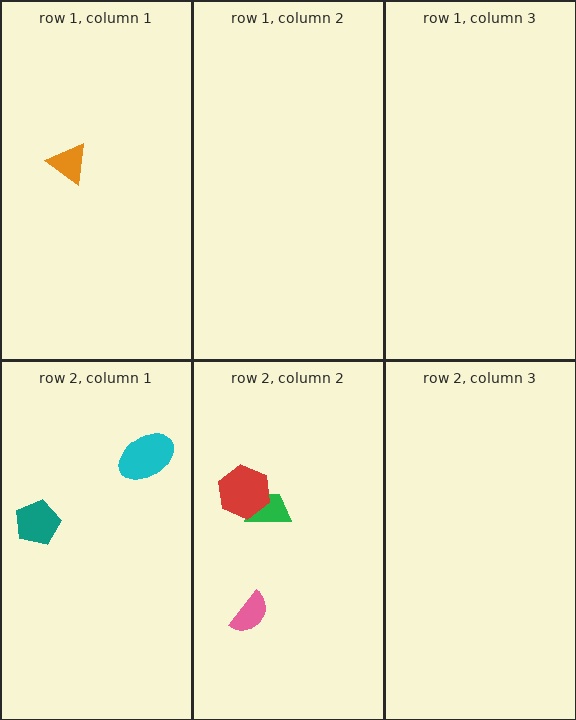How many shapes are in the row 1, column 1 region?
1.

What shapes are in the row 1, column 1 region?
The orange triangle.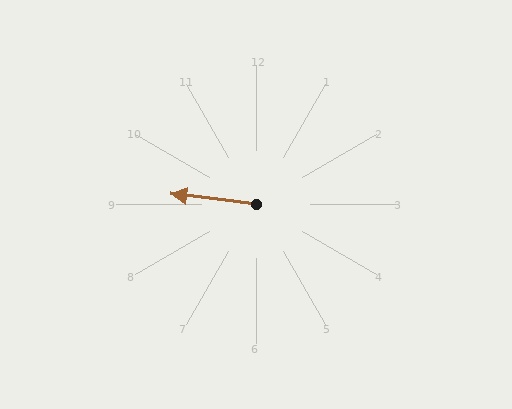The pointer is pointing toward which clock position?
Roughly 9 o'clock.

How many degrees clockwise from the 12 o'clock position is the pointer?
Approximately 277 degrees.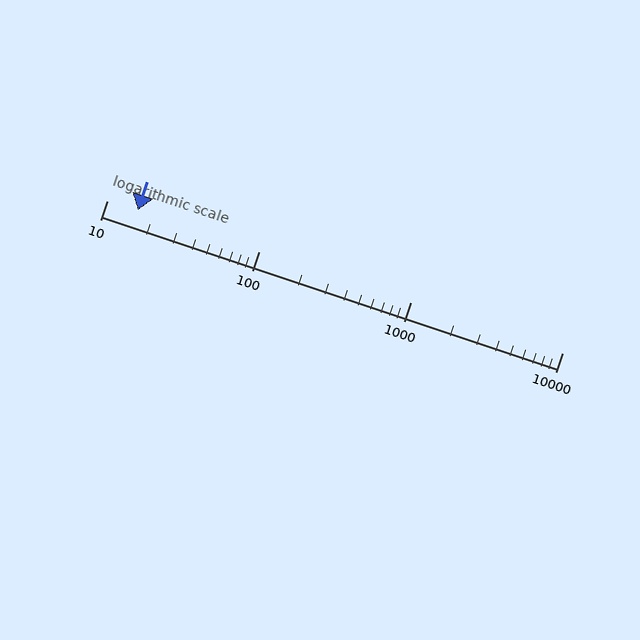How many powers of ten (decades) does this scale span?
The scale spans 3 decades, from 10 to 10000.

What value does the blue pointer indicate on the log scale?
The pointer indicates approximately 16.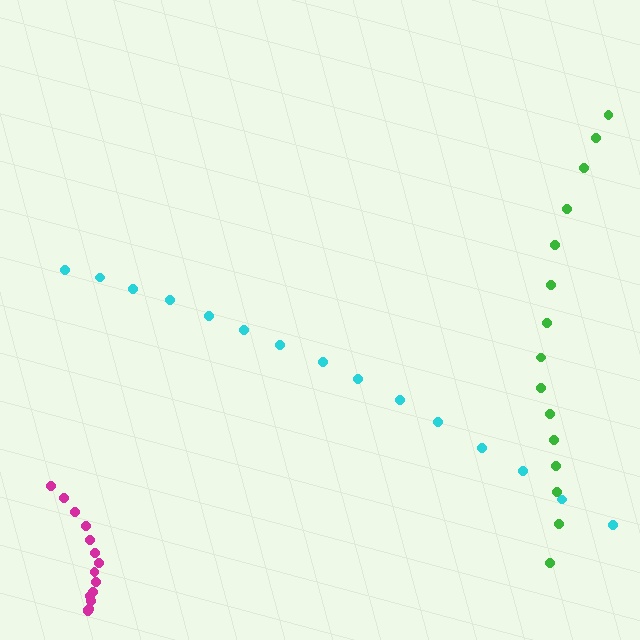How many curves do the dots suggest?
There are 3 distinct paths.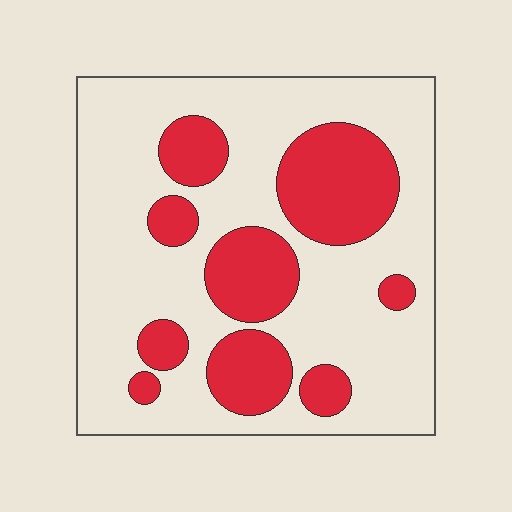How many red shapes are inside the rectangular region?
9.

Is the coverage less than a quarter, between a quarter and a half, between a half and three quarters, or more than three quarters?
Between a quarter and a half.